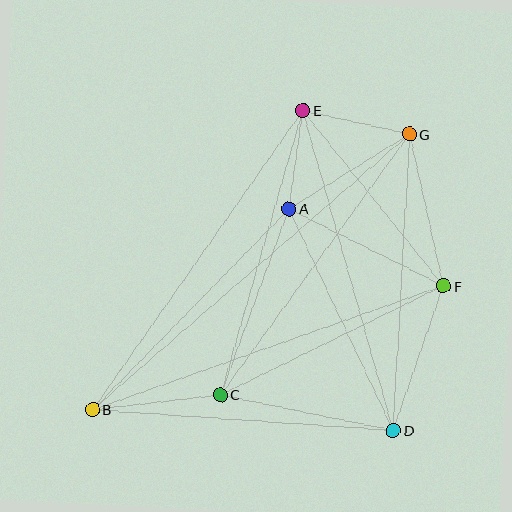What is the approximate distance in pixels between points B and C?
The distance between B and C is approximately 129 pixels.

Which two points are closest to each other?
Points A and E are closest to each other.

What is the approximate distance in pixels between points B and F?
The distance between B and F is approximately 372 pixels.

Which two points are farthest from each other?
Points B and G are farthest from each other.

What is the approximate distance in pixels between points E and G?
The distance between E and G is approximately 109 pixels.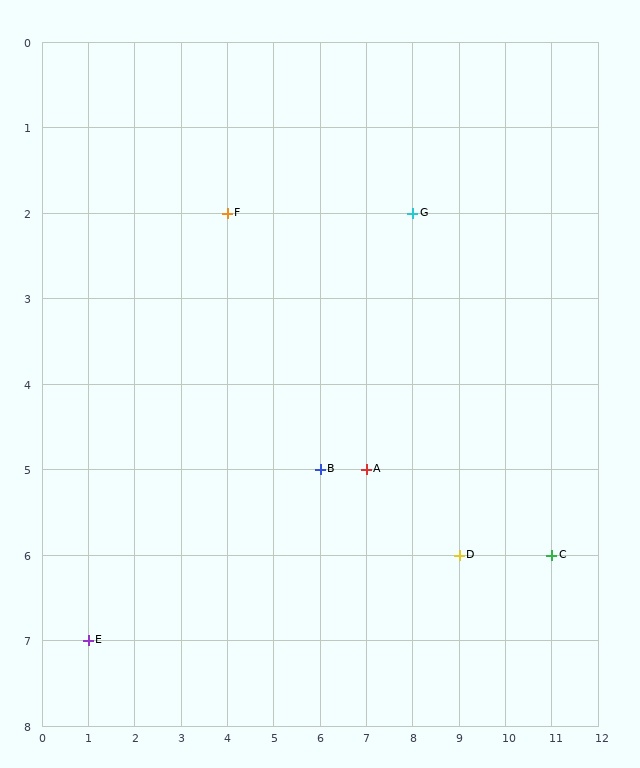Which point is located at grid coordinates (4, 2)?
Point F is at (4, 2).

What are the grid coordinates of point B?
Point B is at grid coordinates (6, 5).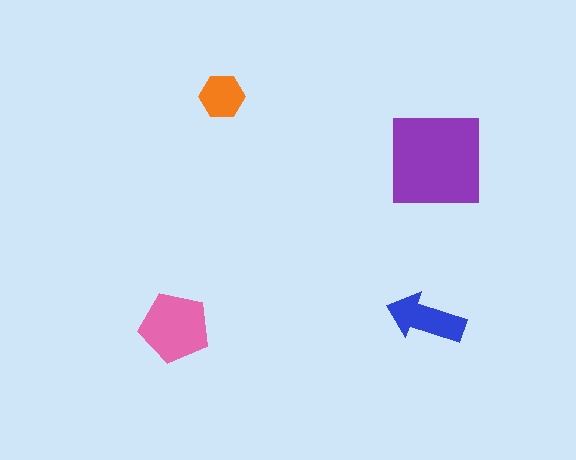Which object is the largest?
The purple square.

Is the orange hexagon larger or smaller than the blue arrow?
Smaller.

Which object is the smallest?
The orange hexagon.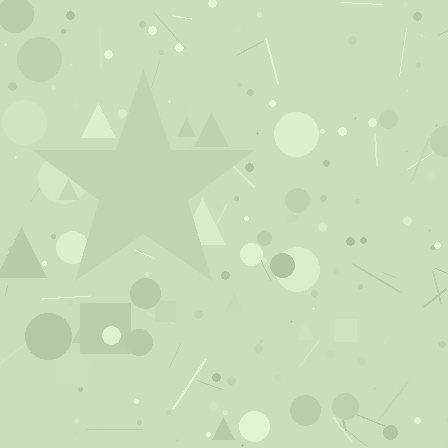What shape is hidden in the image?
A star is hidden in the image.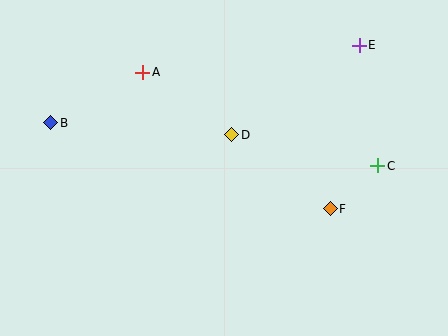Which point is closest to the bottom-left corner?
Point B is closest to the bottom-left corner.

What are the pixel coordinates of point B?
Point B is at (51, 123).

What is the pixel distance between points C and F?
The distance between C and F is 64 pixels.